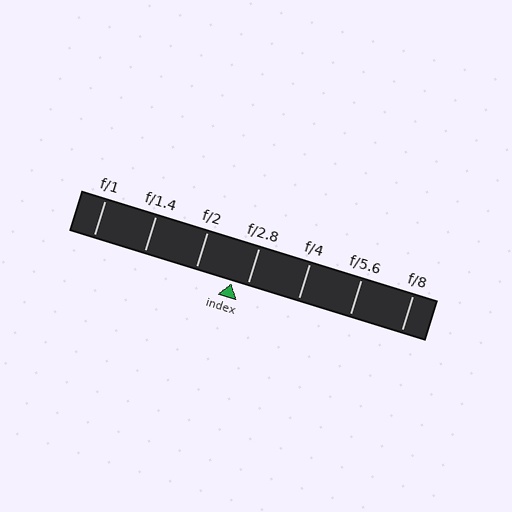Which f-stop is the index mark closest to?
The index mark is closest to f/2.8.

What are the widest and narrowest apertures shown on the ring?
The widest aperture shown is f/1 and the narrowest is f/8.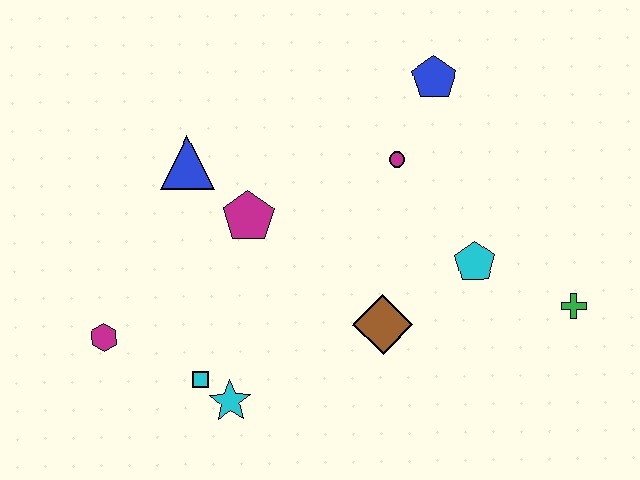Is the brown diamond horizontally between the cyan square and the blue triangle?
No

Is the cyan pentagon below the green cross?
No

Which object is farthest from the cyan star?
The blue pentagon is farthest from the cyan star.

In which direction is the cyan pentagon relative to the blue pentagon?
The cyan pentagon is below the blue pentagon.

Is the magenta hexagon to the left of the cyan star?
Yes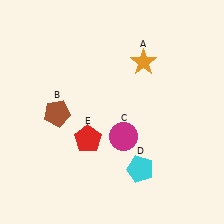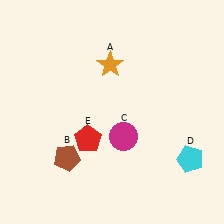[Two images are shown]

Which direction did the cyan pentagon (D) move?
The cyan pentagon (D) moved right.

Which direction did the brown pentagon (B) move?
The brown pentagon (B) moved down.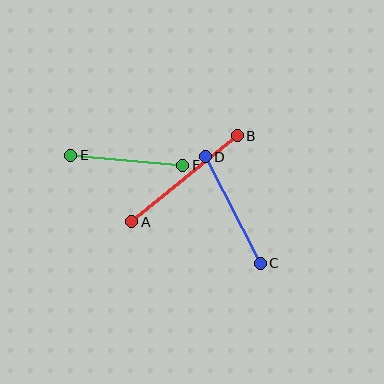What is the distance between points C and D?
The distance is approximately 120 pixels.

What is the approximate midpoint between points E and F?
The midpoint is at approximately (127, 160) pixels.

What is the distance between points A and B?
The distance is approximately 136 pixels.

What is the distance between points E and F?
The distance is approximately 113 pixels.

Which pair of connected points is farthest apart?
Points A and B are farthest apart.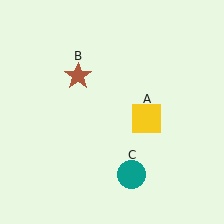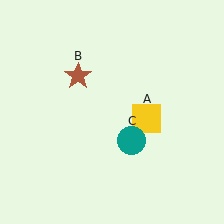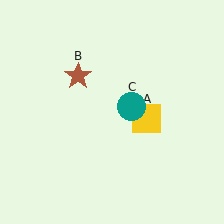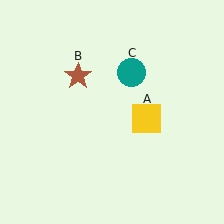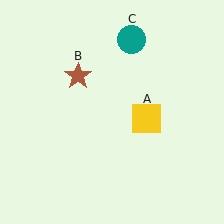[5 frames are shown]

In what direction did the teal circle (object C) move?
The teal circle (object C) moved up.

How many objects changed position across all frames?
1 object changed position: teal circle (object C).